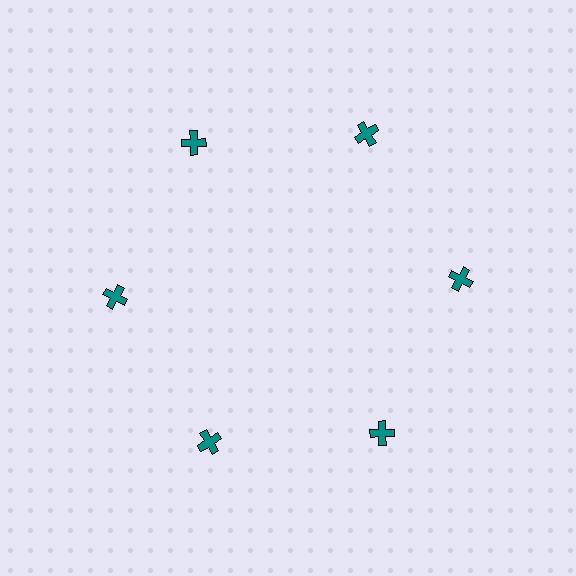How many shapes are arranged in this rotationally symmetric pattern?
There are 6 shapes, arranged in 6 groups of 1.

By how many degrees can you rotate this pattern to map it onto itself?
The pattern maps onto itself every 60 degrees of rotation.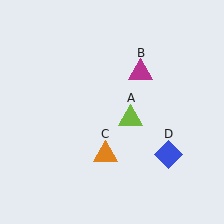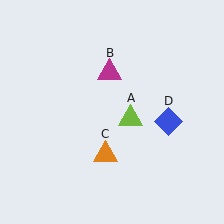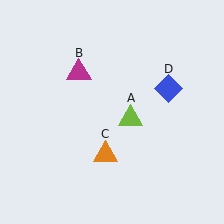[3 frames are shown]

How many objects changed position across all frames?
2 objects changed position: magenta triangle (object B), blue diamond (object D).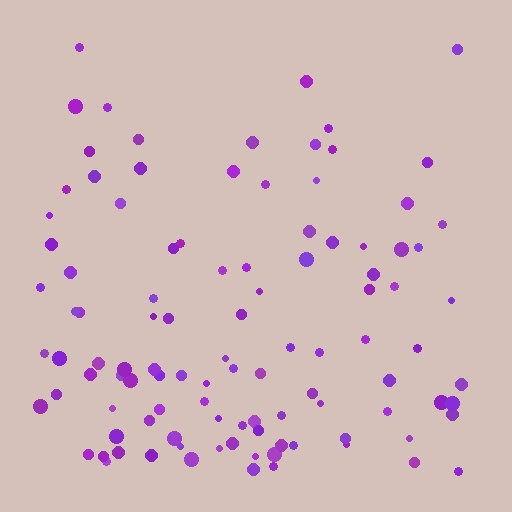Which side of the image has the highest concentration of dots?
The bottom.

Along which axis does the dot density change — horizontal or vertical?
Vertical.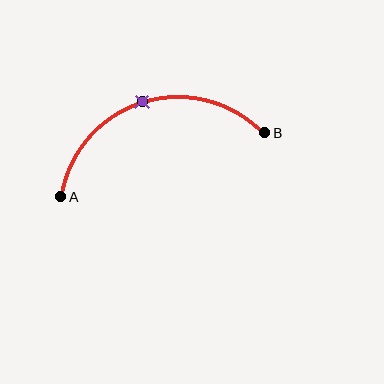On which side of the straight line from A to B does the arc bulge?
The arc bulges above the straight line connecting A and B.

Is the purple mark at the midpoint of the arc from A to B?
Yes. The purple mark lies on the arc at equal arc-length from both A and B — it is the arc midpoint.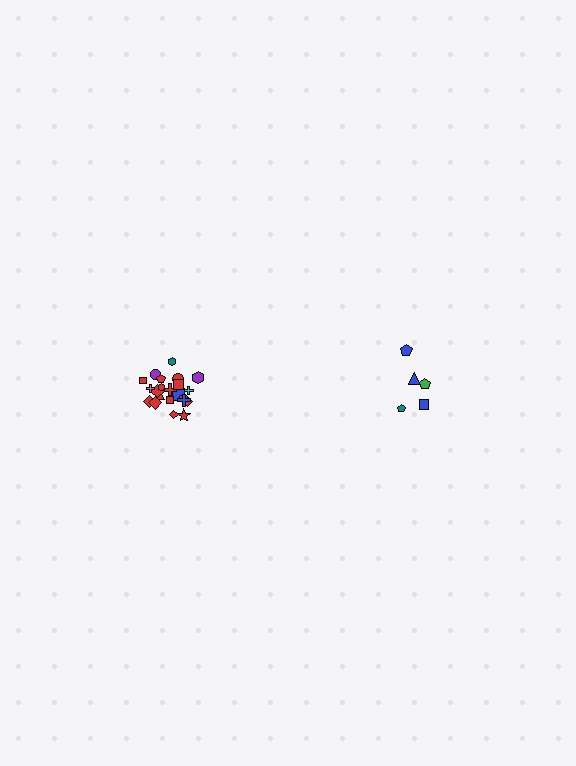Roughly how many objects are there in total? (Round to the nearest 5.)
Roughly 25 objects in total.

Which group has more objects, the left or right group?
The left group.